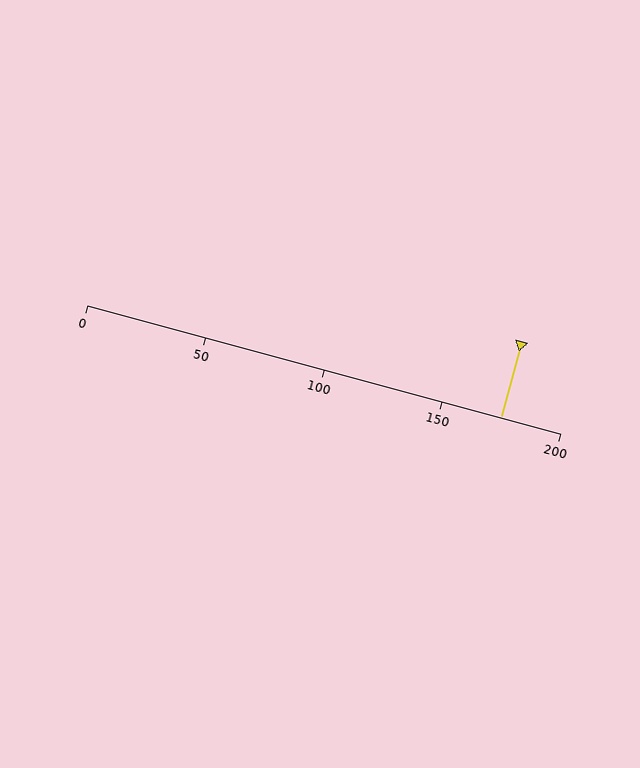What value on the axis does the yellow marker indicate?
The marker indicates approximately 175.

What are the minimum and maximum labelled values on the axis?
The axis runs from 0 to 200.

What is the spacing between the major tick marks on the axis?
The major ticks are spaced 50 apart.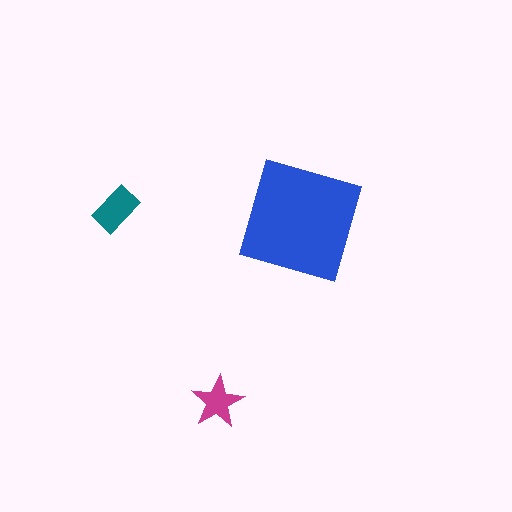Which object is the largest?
The blue square.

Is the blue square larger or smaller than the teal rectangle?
Larger.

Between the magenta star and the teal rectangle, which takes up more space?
The teal rectangle.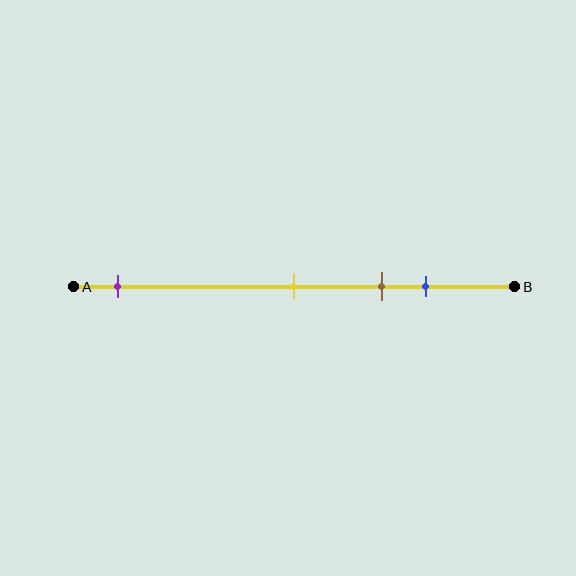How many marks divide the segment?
There are 4 marks dividing the segment.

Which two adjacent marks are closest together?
The brown and blue marks are the closest adjacent pair.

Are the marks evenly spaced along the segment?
No, the marks are not evenly spaced.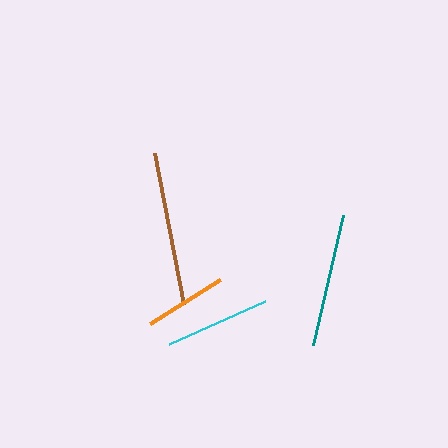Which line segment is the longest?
The brown line is the longest at approximately 153 pixels.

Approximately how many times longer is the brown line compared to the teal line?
The brown line is approximately 1.1 times the length of the teal line.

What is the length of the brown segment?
The brown segment is approximately 153 pixels long.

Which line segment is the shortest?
The orange line is the shortest at approximately 83 pixels.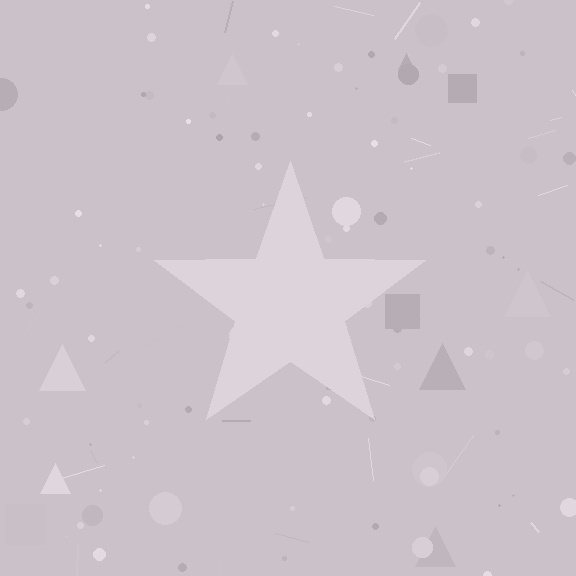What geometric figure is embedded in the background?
A star is embedded in the background.